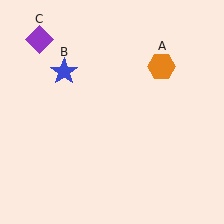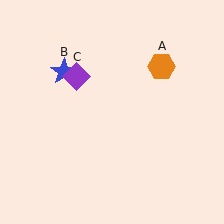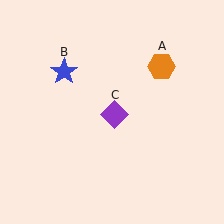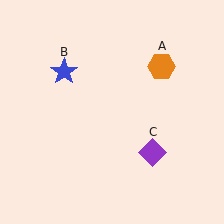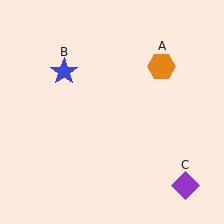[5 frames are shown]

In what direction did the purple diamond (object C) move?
The purple diamond (object C) moved down and to the right.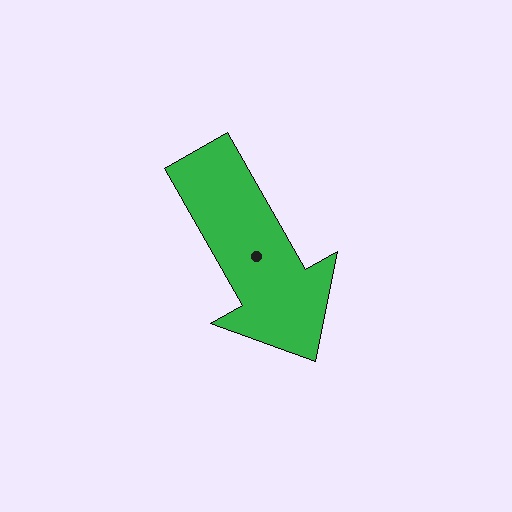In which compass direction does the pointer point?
Southeast.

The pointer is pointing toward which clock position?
Roughly 5 o'clock.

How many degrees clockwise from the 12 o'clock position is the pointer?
Approximately 150 degrees.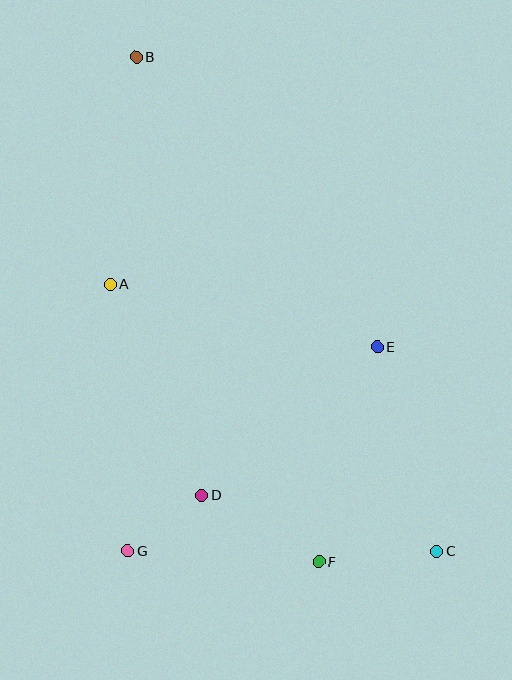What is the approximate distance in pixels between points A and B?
The distance between A and B is approximately 229 pixels.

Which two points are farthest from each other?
Points B and C are farthest from each other.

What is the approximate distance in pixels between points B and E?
The distance between B and E is approximately 377 pixels.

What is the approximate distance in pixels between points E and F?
The distance between E and F is approximately 222 pixels.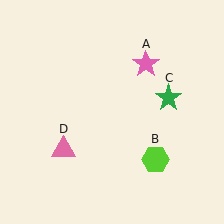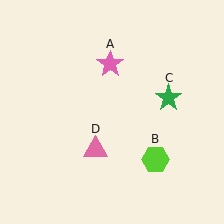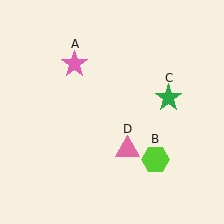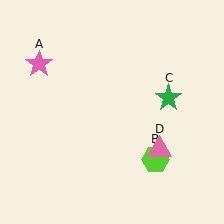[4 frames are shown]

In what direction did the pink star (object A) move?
The pink star (object A) moved left.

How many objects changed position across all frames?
2 objects changed position: pink star (object A), pink triangle (object D).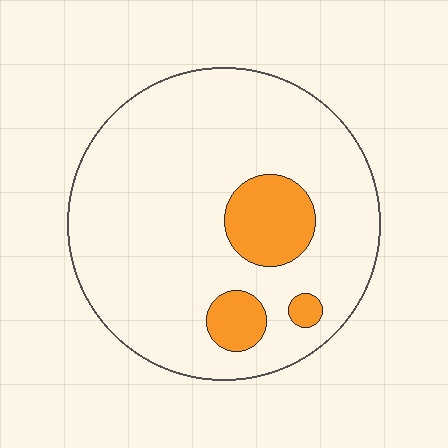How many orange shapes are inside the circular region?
3.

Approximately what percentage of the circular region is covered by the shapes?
Approximately 15%.